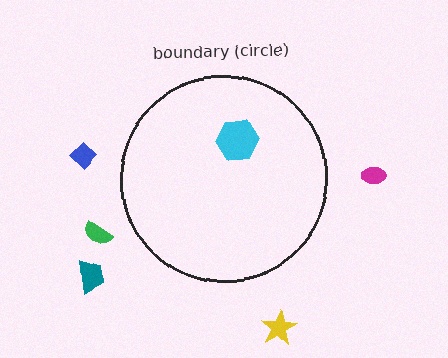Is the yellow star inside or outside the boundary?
Outside.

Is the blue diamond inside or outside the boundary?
Outside.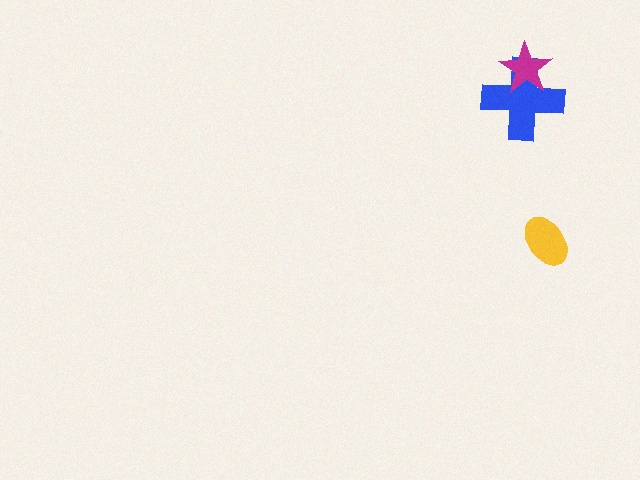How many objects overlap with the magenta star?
1 object overlaps with the magenta star.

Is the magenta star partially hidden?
No, no other shape covers it.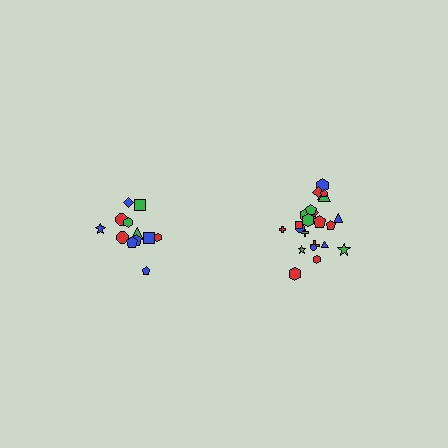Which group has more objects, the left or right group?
The right group.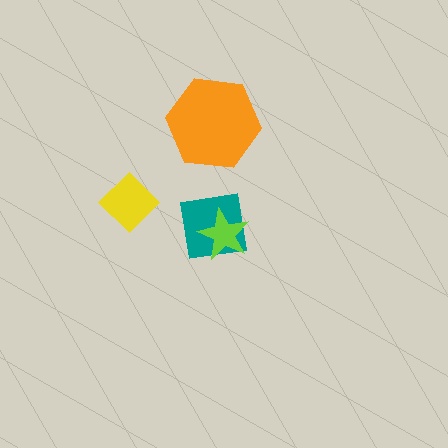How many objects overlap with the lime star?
1 object overlaps with the lime star.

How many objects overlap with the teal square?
1 object overlaps with the teal square.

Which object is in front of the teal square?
The lime star is in front of the teal square.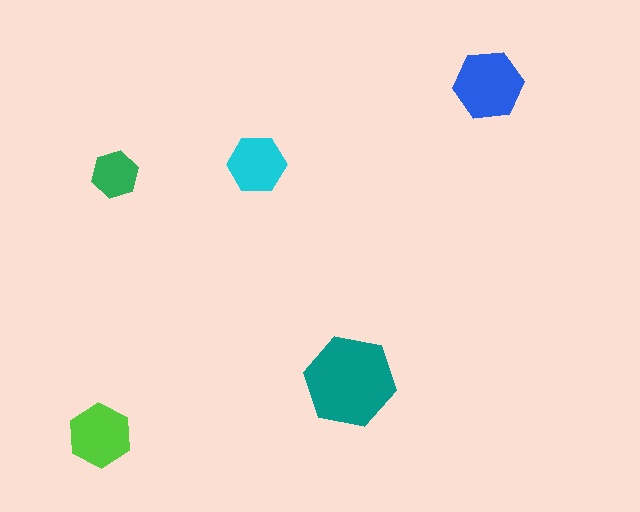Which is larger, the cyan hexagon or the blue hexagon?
The blue one.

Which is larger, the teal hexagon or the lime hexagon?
The teal one.